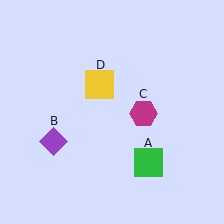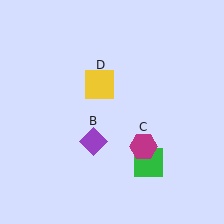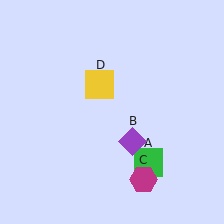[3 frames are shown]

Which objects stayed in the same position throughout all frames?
Green square (object A) and yellow square (object D) remained stationary.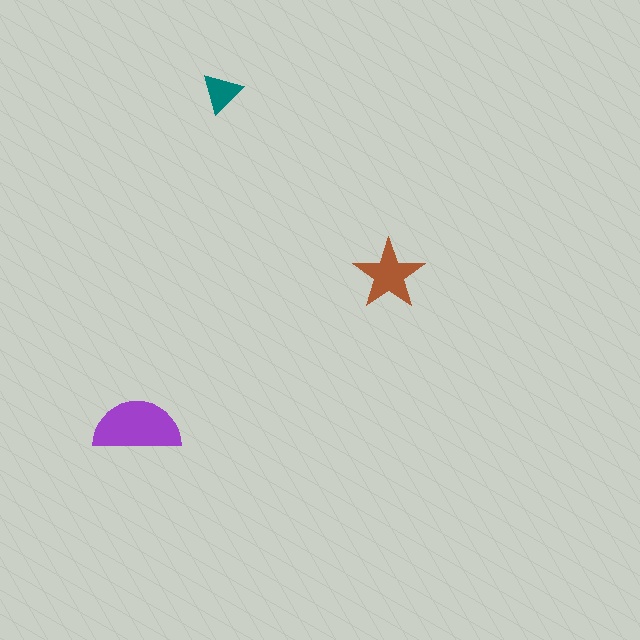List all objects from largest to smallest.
The purple semicircle, the brown star, the teal triangle.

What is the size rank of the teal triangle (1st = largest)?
3rd.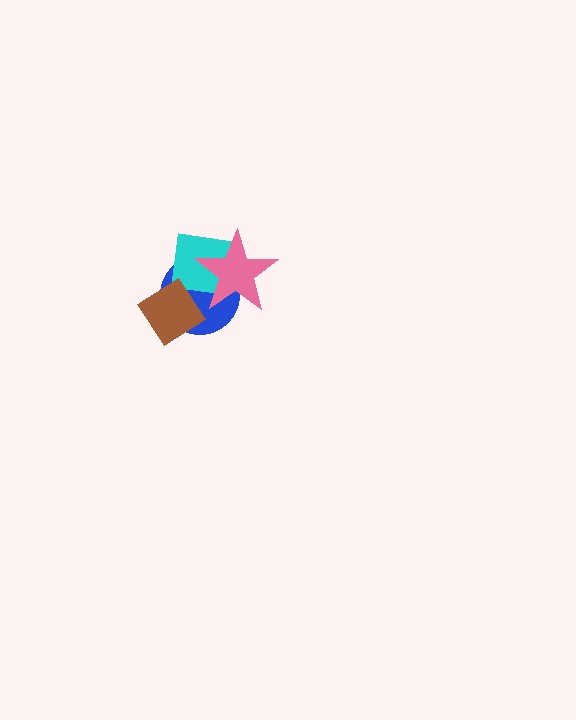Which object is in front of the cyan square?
The pink star is in front of the cyan square.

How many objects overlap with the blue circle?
3 objects overlap with the blue circle.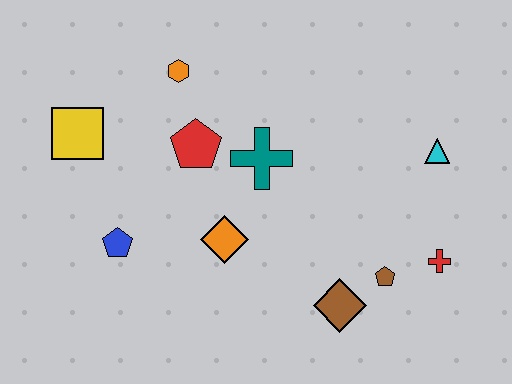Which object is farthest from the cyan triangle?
The yellow square is farthest from the cyan triangle.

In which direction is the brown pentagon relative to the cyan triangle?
The brown pentagon is below the cyan triangle.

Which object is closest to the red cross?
The brown pentagon is closest to the red cross.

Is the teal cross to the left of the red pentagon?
No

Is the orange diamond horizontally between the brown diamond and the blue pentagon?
Yes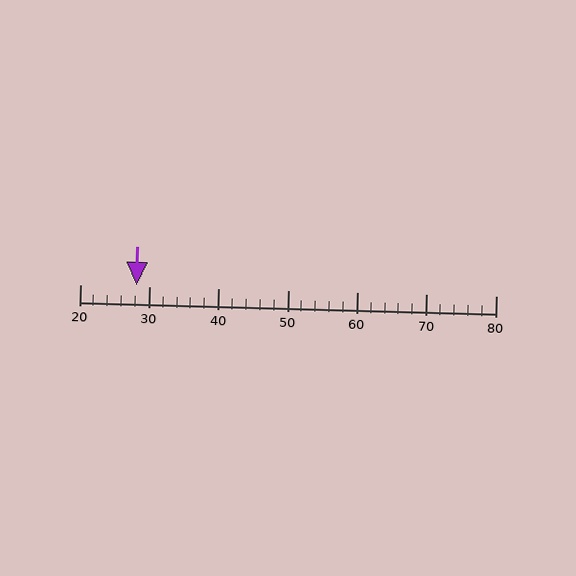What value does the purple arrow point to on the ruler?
The purple arrow points to approximately 28.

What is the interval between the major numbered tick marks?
The major tick marks are spaced 10 units apart.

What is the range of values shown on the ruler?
The ruler shows values from 20 to 80.